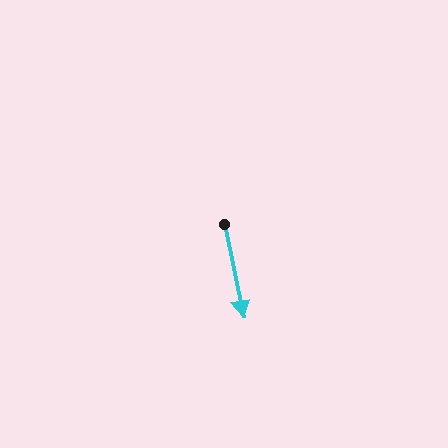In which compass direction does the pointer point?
South.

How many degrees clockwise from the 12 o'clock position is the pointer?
Approximately 168 degrees.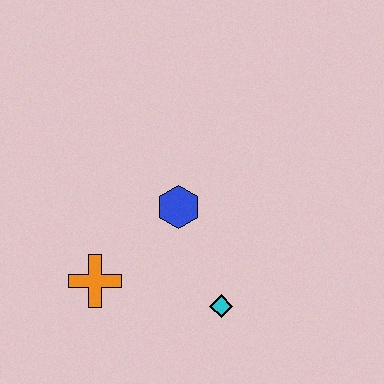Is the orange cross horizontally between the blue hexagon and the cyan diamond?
No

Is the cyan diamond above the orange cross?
No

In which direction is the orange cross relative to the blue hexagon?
The orange cross is to the left of the blue hexagon.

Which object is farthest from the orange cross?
The cyan diamond is farthest from the orange cross.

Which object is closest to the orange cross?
The blue hexagon is closest to the orange cross.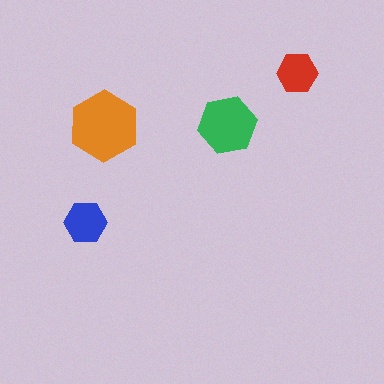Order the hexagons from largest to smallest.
the orange one, the green one, the blue one, the red one.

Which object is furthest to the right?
The red hexagon is rightmost.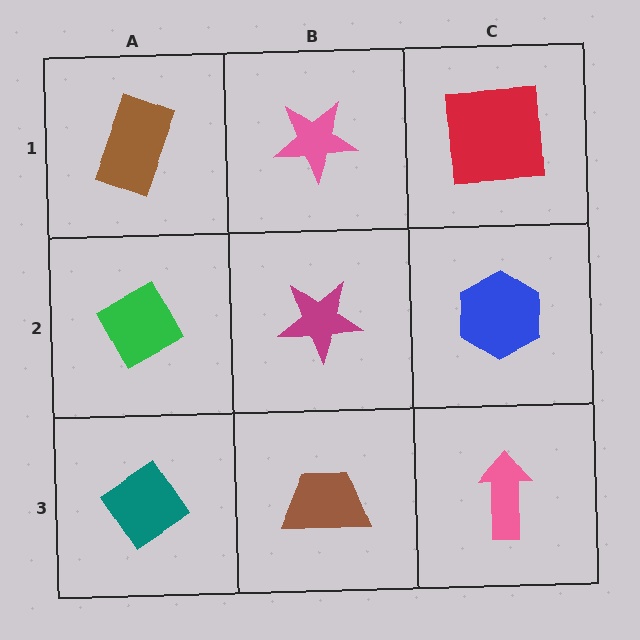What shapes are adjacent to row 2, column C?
A red square (row 1, column C), a pink arrow (row 3, column C), a magenta star (row 2, column B).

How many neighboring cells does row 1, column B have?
3.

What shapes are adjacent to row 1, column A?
A green diamond (row 2, column A), a pink star (row 1, column B).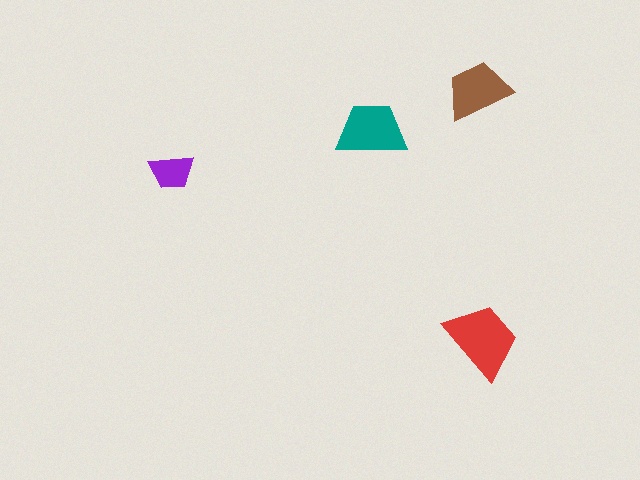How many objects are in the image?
There are 4 objects in the image.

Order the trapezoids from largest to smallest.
the red one, the teal one, the brown one, the purple one.